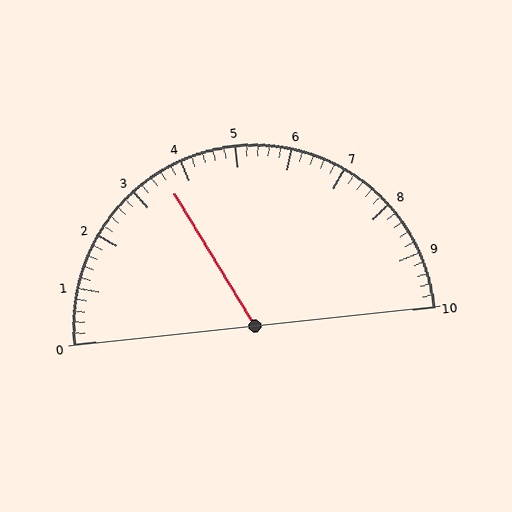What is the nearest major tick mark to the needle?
The nearest major tick mark is 4.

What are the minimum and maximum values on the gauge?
The gauge ranges from 0 to 10.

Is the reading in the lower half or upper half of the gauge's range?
The reading is in the lower half of the range (0 to 10).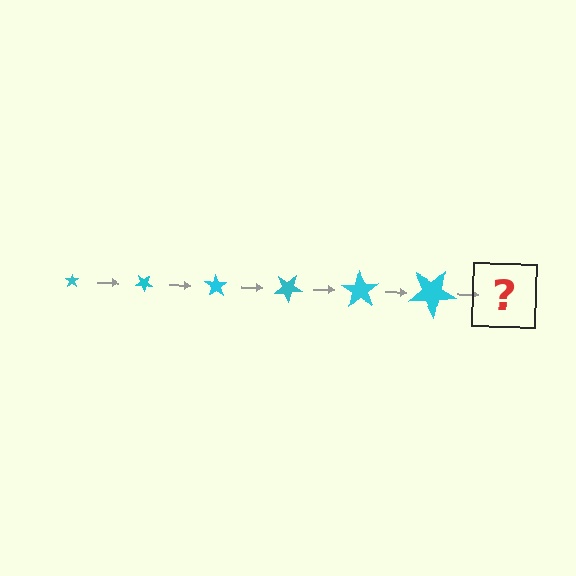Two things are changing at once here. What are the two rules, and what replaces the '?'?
The two rules are that the star grows larger each step and it rotates 35 degrees each step. The '?' should be a star, larger than the previous one and rotated 210 degrees from the start.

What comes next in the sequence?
The next element should be a star, larger than the previous one and rotated 210 degrees from the start.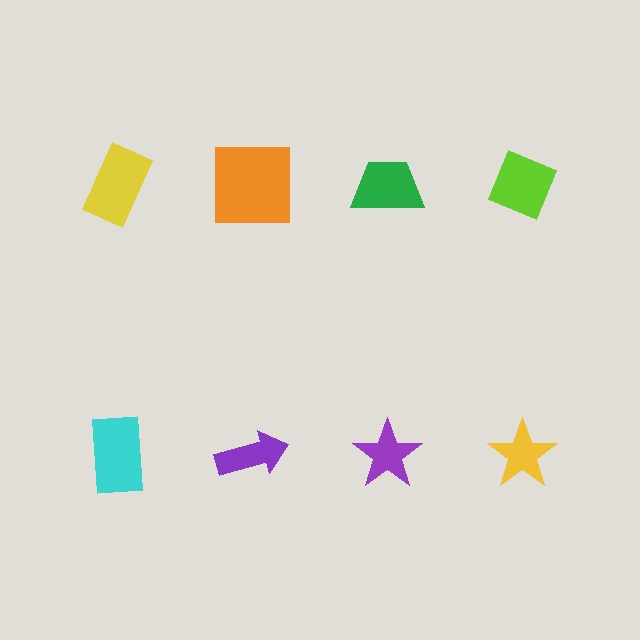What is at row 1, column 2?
An orange square.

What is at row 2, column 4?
A yellow star.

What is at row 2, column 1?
A cyan rectangle.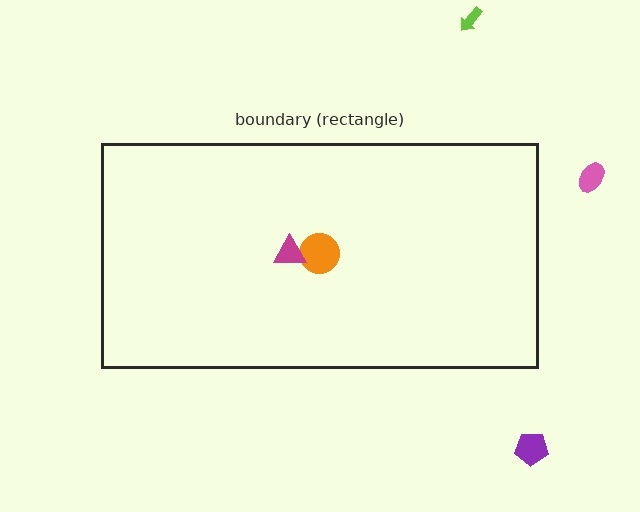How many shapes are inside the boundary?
2 inside, 3 outside.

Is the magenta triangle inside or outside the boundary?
Inside.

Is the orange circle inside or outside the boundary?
Inside.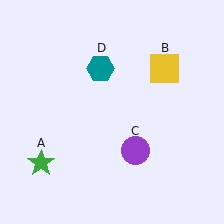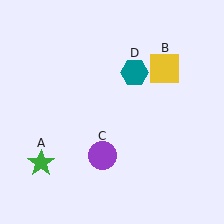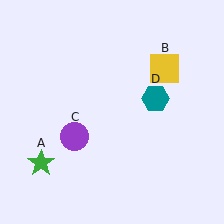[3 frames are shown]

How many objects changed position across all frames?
2 objects changed position: purple circle (object C), teal hexagon (object D).